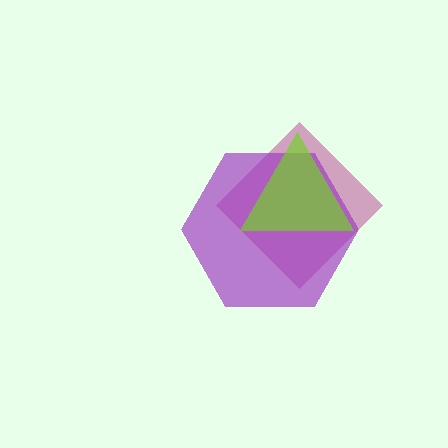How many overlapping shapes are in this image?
There are 3 overlapping shapes in the image.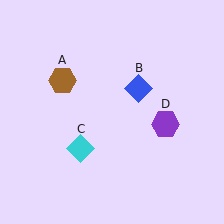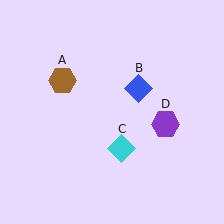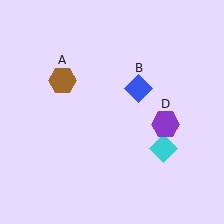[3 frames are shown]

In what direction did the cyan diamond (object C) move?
The cyan diamond (object C) moved right.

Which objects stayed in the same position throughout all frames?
Brown hexagon (object A) and blue diamond (object B) and purple hexagon (object D) remained stationary.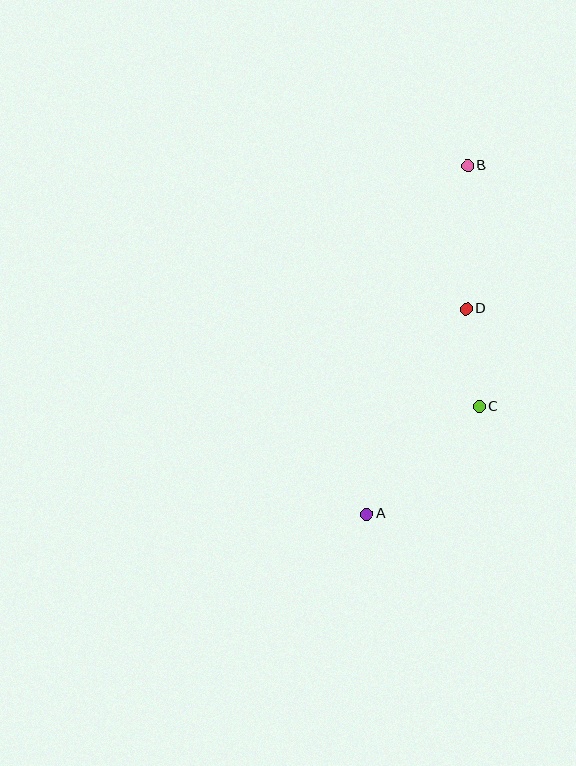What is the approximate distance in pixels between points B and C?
The distance between B and C is approximately 241 pixels.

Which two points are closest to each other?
Points C and D are closest to each other.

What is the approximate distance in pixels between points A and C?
The distance between A and C is approximately 155 pixels.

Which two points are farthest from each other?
Points A and B are farthest from each other.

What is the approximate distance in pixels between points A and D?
The distance between A and D is approximately 228 pixels.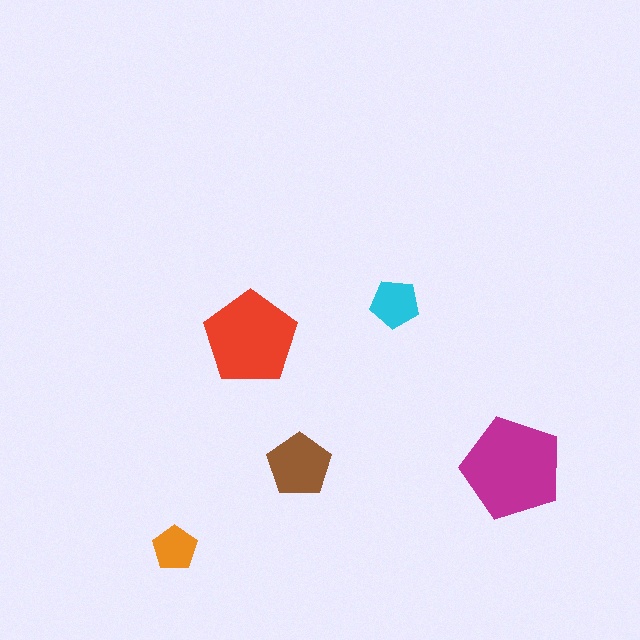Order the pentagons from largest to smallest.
the magenta one, the red one, the brown one, the cyan one, the orange one.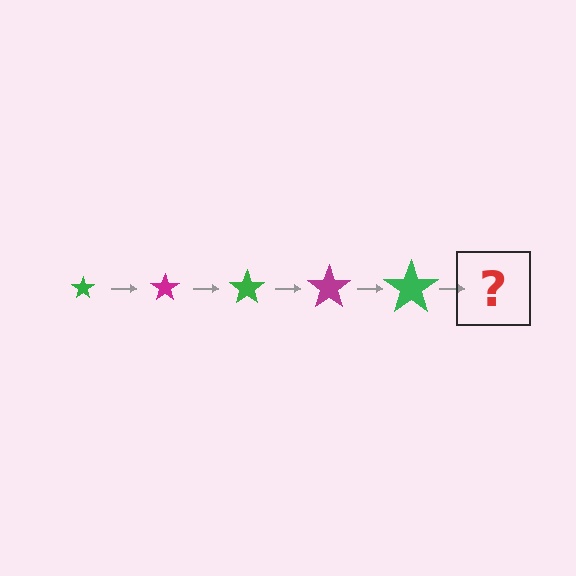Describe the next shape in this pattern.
It should be a magenta star, larger than the previous one.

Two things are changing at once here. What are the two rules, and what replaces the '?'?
The two rules are that the star grows larger each step and the color cycles through green and magenta. The '?' should be a magenta star, larger than the previous one.